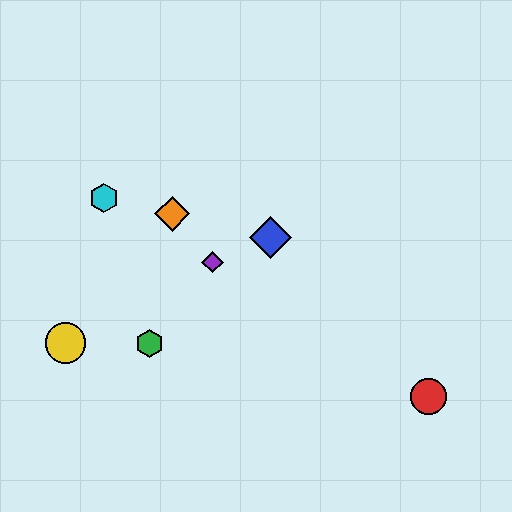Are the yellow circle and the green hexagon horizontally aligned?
Yes, both are at y≈343.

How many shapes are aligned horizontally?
2 shapes (the green hexagon, the yellow circle) are aligned horizontally.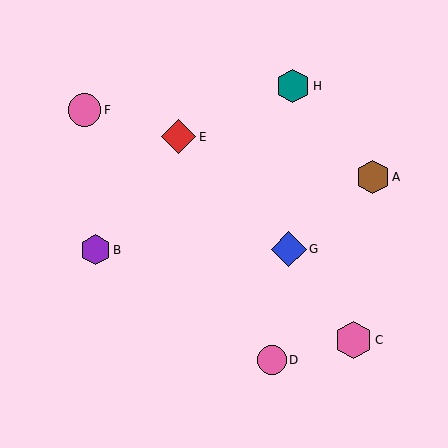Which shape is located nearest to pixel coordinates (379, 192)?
The brown hexagon (labeled A) at (373, 177) is nearest to that location.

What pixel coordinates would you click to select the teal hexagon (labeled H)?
Click at (293, 86) to select the teal hexagon H.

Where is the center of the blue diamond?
The center of the blue diamond is at (289, 249).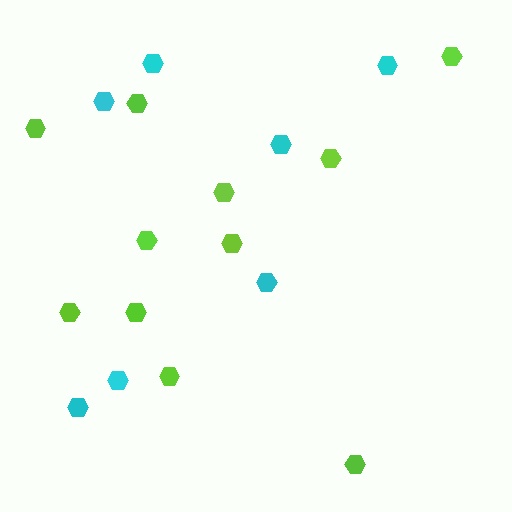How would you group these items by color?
There are 2 groups: one group of cyan hexagons (7) and one group of lime hexagons (11).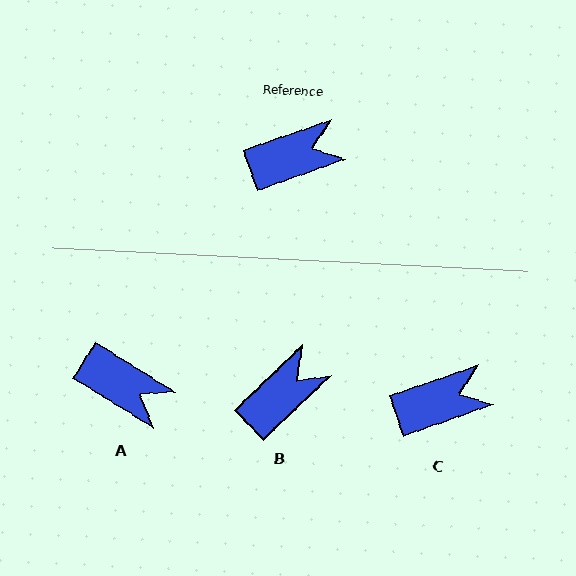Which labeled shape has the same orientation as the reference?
C.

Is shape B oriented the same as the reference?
No, it is off by about 24 degrees.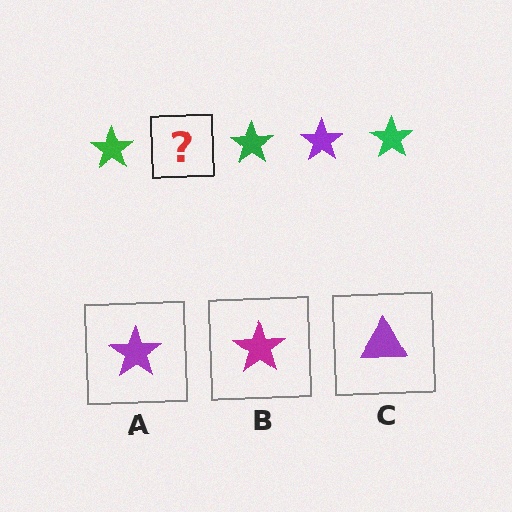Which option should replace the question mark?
Option A.